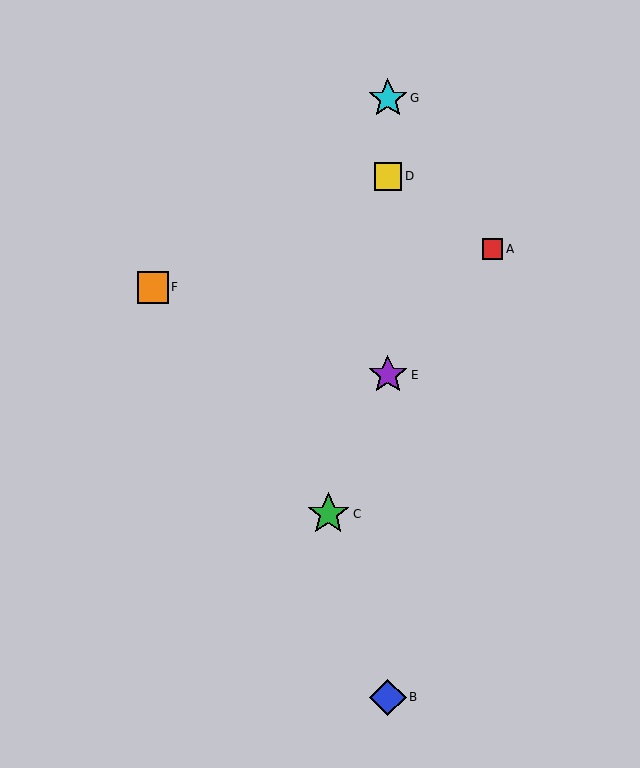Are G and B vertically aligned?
Yes, both are at x≈388.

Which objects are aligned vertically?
Objects B, D, E, G are aligned vertically.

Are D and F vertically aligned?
No, D is at x≈388 and F is at x≈153.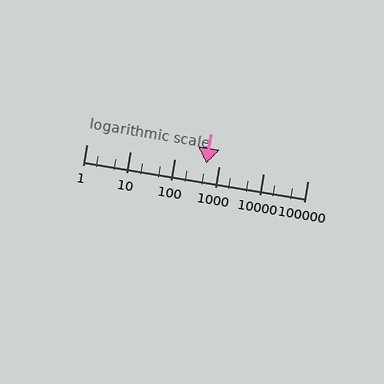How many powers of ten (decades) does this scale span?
The scale spans 5 decades, from 1 to 100000.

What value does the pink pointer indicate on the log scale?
The pointer indicates approximately 510.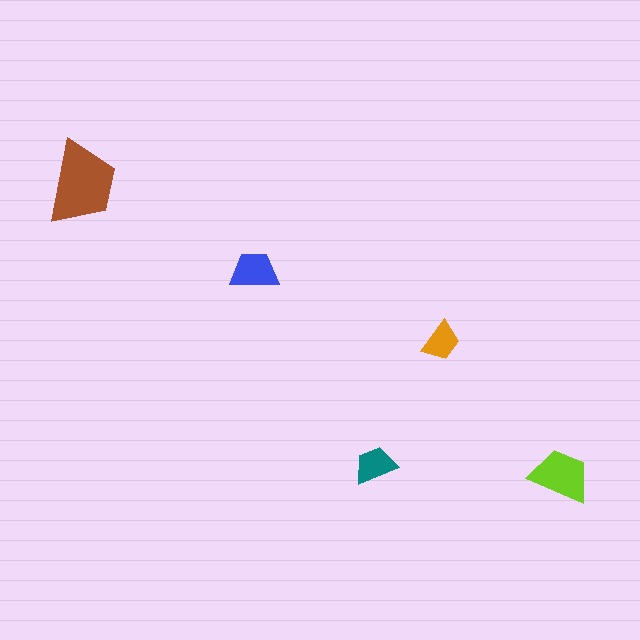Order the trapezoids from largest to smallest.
the brown one, the lime one, the blue one, the teal one, the orange one.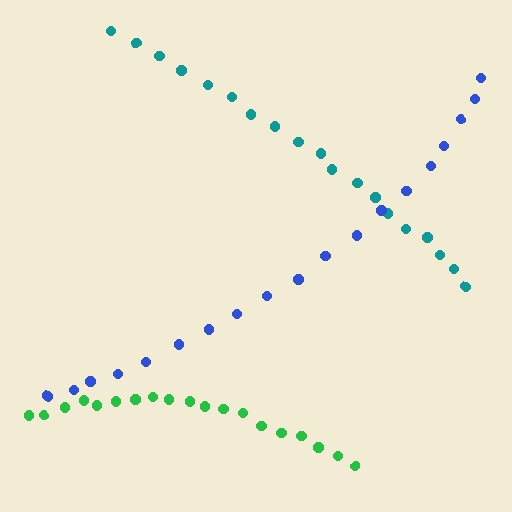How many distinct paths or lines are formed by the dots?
There are 3 distinct paths.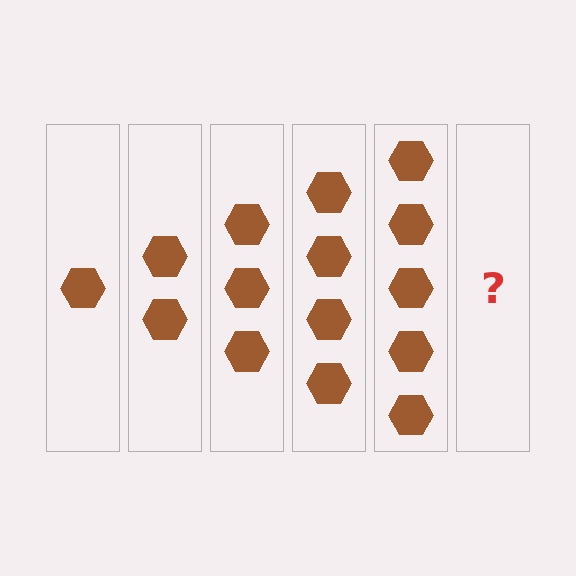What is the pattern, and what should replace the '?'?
The pattern is that each step adds one more hexagon. The '?' should be 6 hexagons.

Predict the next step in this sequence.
The next step is 6 hexagons.